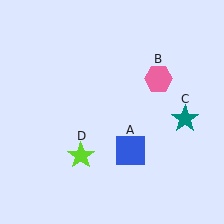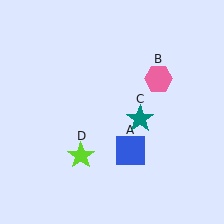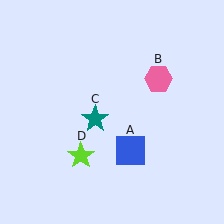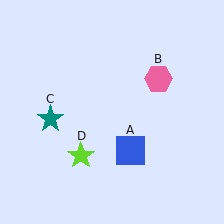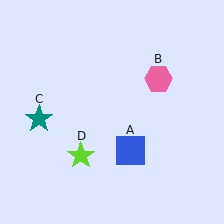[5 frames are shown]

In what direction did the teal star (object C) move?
The teal star (object C) moved left.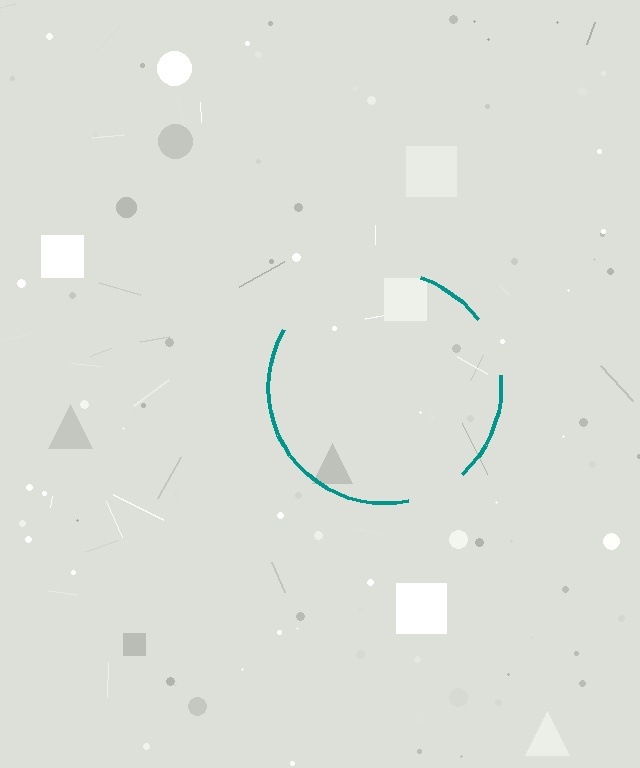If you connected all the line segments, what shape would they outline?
They would outline a circle.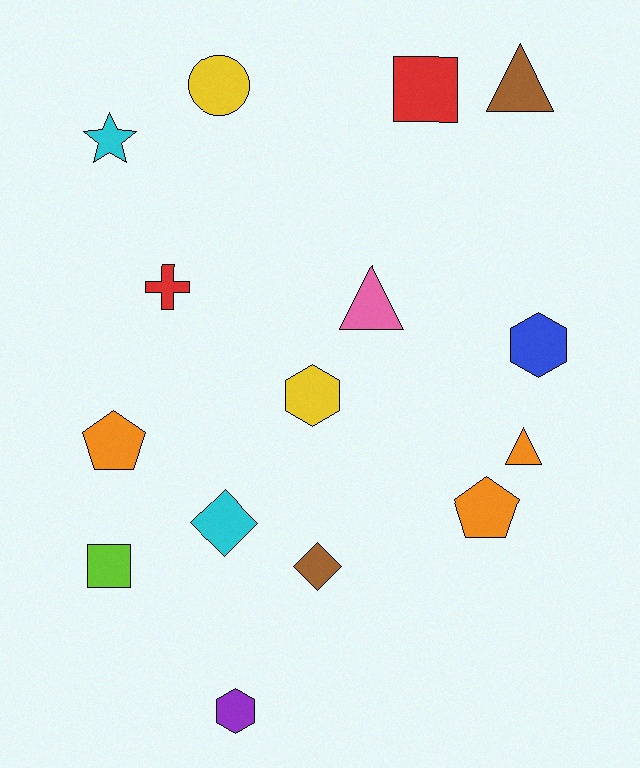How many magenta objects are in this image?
There are no magenta objects.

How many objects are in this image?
There are 15 objects.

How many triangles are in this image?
There are 3 triangles.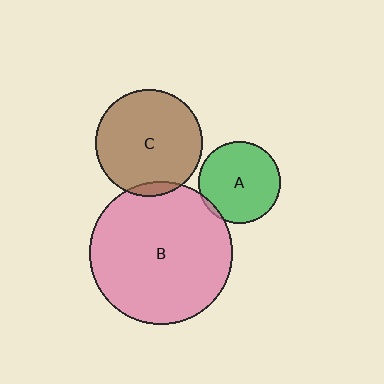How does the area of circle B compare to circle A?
Approximately 3.1 times.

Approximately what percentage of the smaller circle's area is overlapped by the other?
Approximately 5%.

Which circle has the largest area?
Circle B (pink).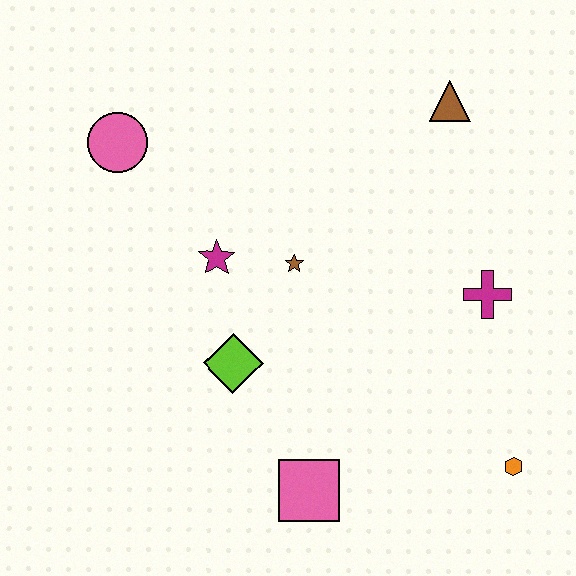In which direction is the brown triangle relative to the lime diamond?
The brown triangle is above the lime diamond.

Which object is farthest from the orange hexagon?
The pink circle is farthest from the orange hexagon.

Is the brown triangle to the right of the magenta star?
Yes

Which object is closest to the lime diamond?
The magenta star is closest to the lime diamond.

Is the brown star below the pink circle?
Yes